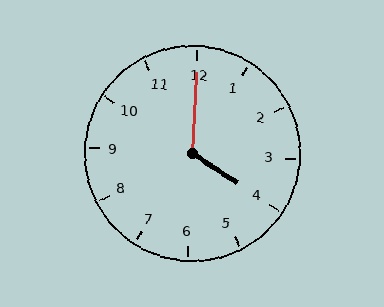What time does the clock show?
4:00.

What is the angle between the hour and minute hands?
Approximately 120 degrees.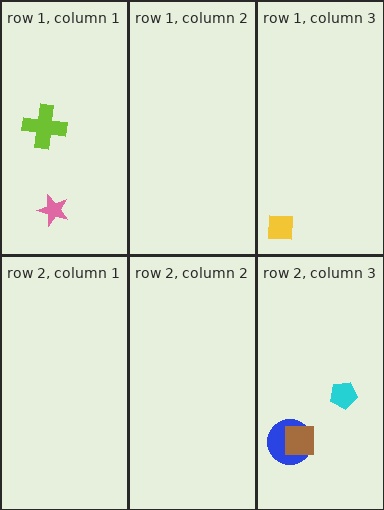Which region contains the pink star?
The row 1, column 1 region.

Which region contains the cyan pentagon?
The row 2, column 3 region.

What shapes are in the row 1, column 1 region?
The lime cross, the pink star.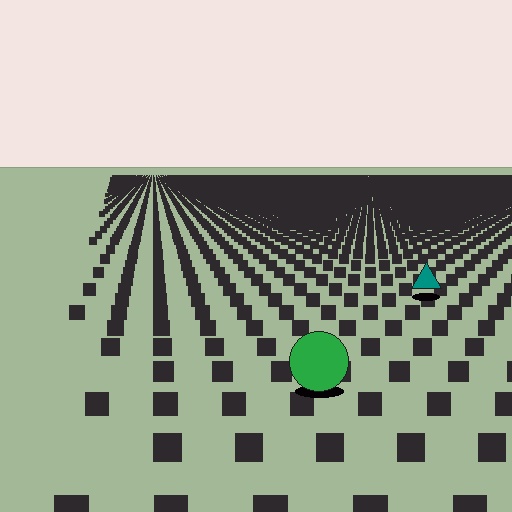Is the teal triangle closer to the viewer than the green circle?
No. The green circle is closer — you can tell from the texture gradient: the ground texture is coarser near it.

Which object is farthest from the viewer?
The teal triangle is farthest from the viewer. It appears smaller and the ground texture around it is denser.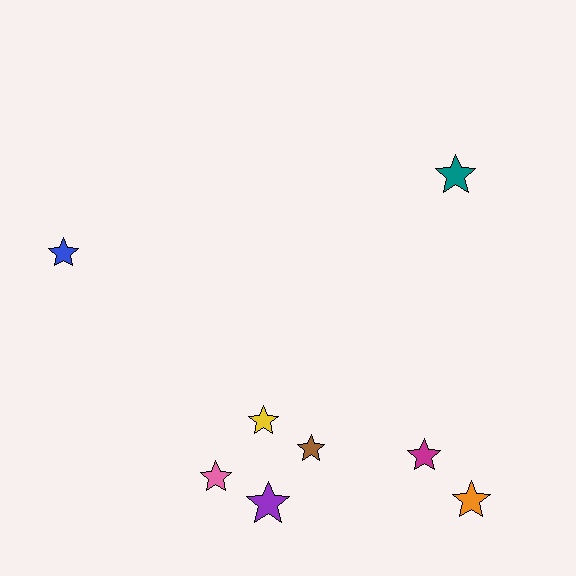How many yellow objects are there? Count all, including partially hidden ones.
There is 1 yellow object.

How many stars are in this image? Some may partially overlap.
There are 8 stars.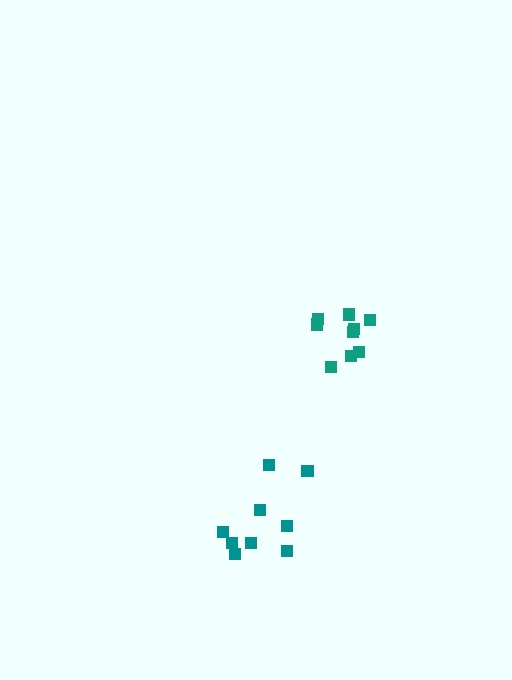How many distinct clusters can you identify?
There are 2 distinct clusters.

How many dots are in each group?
Group 1: 9 dots, Group 2: 9 dots (18 total).